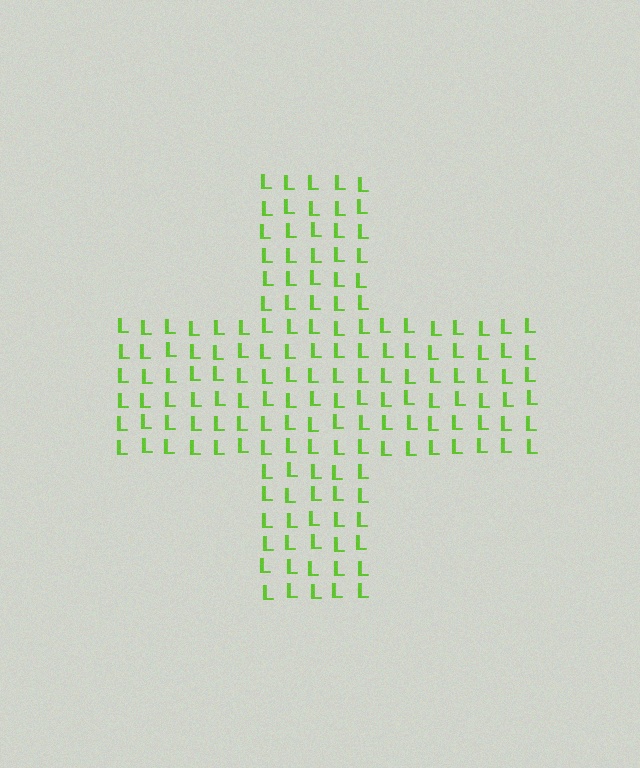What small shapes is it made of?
It is made of small letter L's.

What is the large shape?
The large shape is a cross.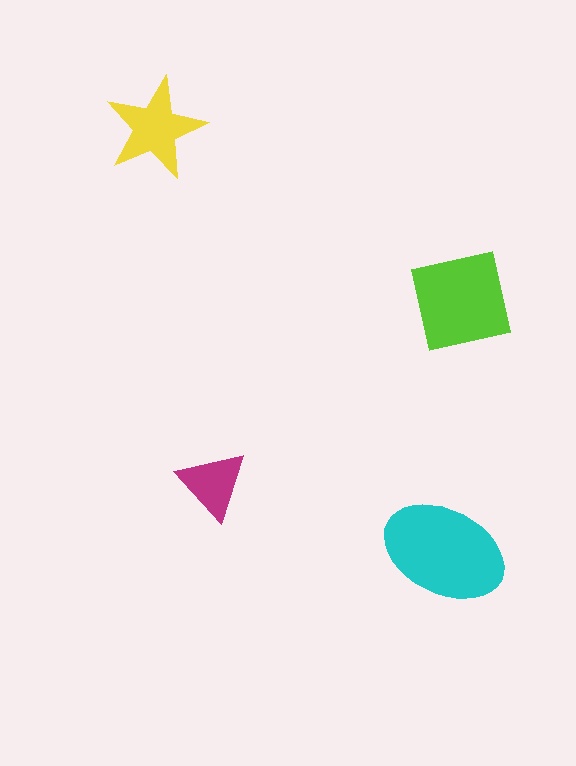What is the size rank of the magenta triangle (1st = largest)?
4th.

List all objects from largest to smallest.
The cyan ellipse, the lime square, the yellow star, the magenta triangle.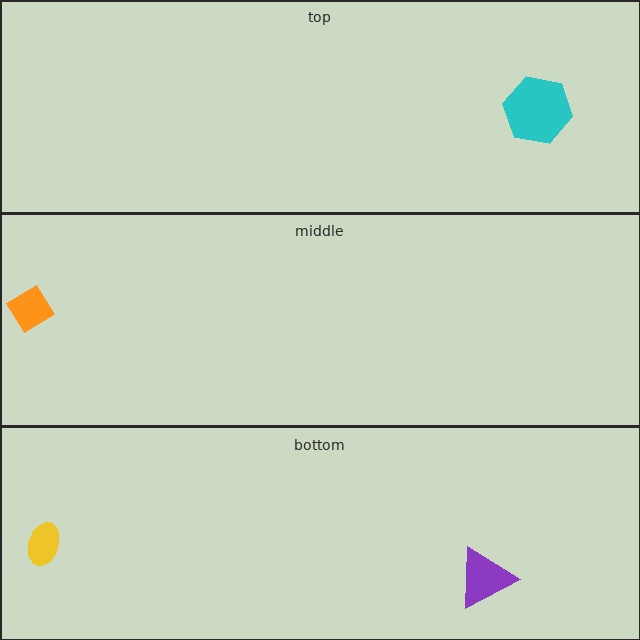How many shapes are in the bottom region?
2.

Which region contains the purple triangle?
The bottom region.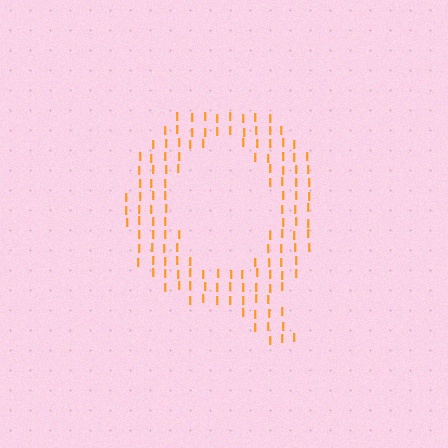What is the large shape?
The large shape is the letter Q.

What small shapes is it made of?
It is made of small letter I's.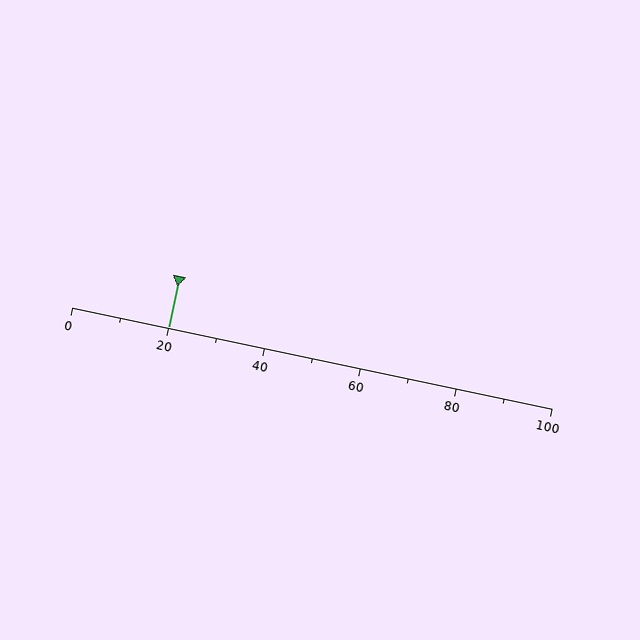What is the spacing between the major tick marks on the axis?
The major ticks are spaced 20 apart.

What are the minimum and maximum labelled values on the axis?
The axis runs from 0 to 100.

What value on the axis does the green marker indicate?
The marker indicates approximately 20.